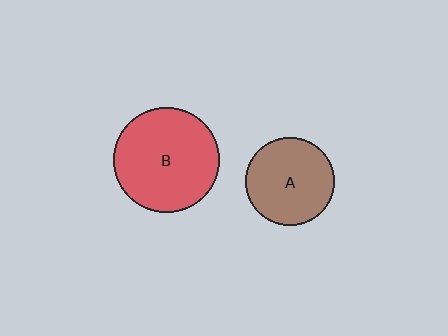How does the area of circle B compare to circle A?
Approximately 1.4 times.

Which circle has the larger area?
Circle B (red).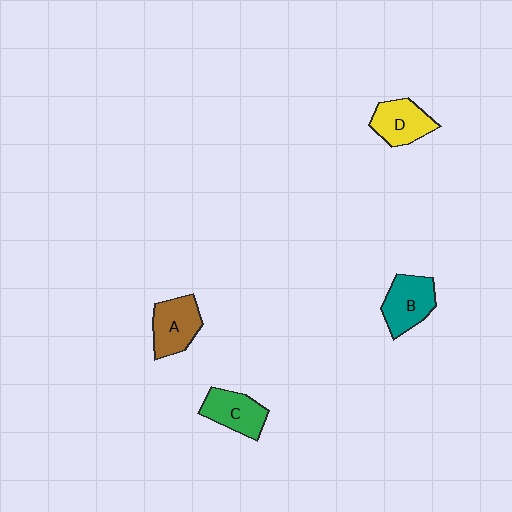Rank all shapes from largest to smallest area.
From largest to smallest: B (teal), A (brown), C (green), D (yellow).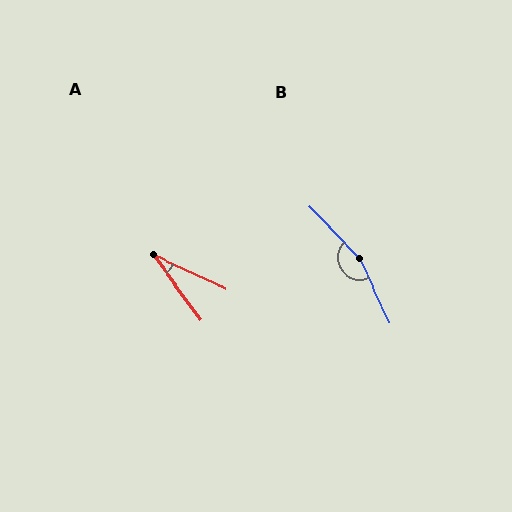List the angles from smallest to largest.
A (28°), B (160°).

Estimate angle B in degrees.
Approximately 160 degrees.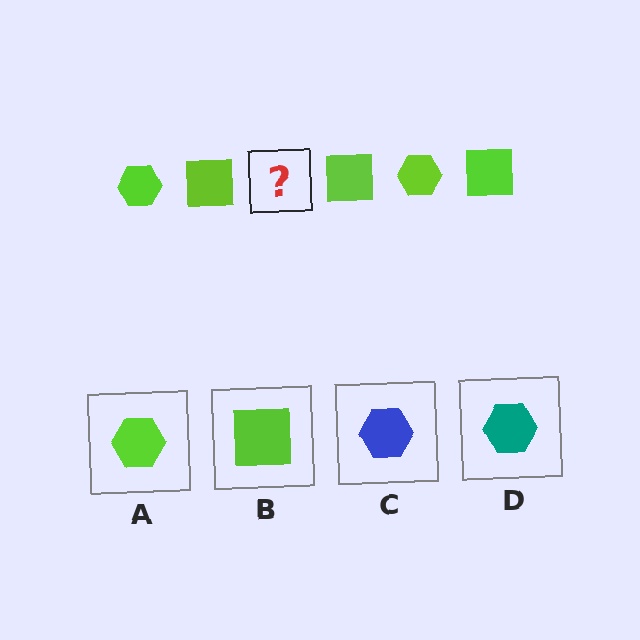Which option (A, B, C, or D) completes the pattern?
A.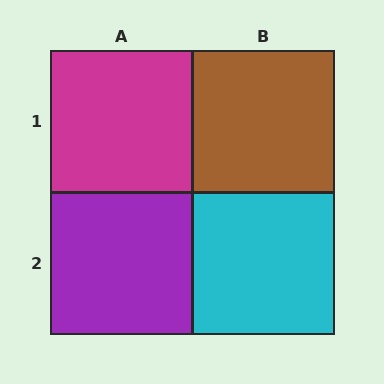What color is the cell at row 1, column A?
Magenta.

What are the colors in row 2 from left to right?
Purple, cyan.